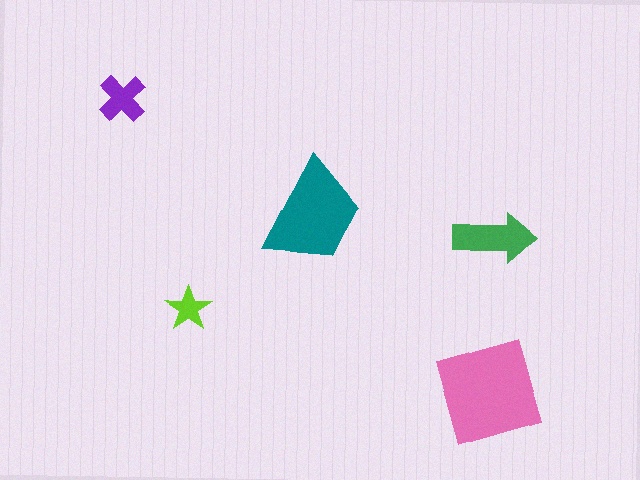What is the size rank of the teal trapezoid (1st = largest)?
2nd.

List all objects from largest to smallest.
The pink square, the teal trapezoid, the green arrow, the purple cross, the lime star.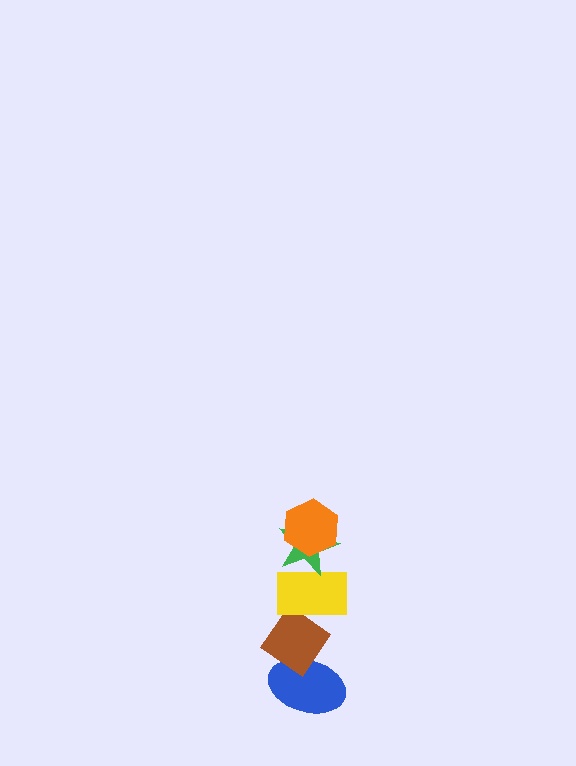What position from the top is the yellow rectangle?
The yellow rectangle is 3rd from the top.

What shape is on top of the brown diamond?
The yellow rectangle is on top of the brown diamond.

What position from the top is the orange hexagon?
The orange hexagon is 1st from the top.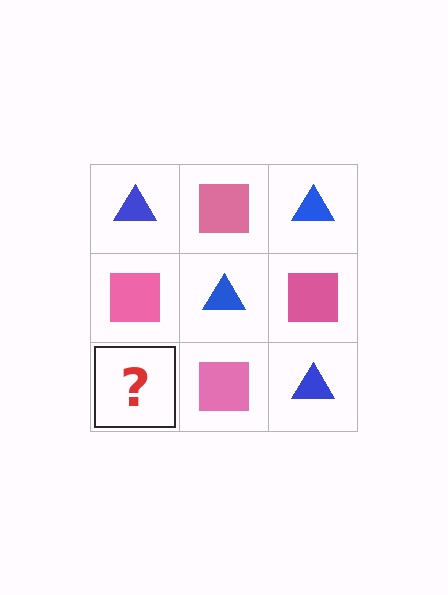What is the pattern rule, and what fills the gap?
The rule is that it alternates blue triangle and pink square in a checkerboard pattern. The gap should be filled with a blue triangle.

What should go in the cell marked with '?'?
The missing cell should contain a blue triangle.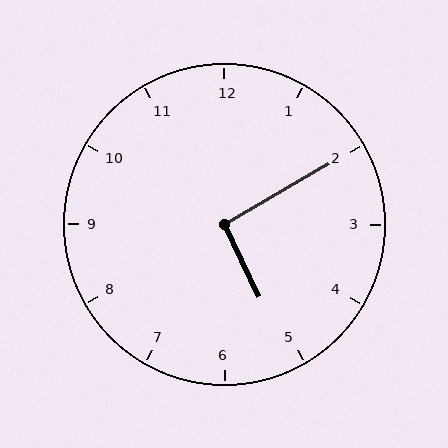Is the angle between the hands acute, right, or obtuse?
It is right.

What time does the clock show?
5:10.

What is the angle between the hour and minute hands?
Approximately 95 degrees.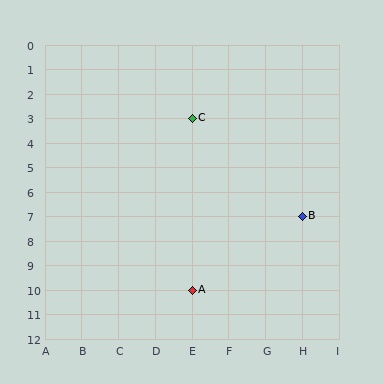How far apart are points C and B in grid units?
Points C and B are 3 columns and 4 rows apart (about 5.0 grid units diagonally).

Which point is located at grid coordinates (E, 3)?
Point C is at (E, 3).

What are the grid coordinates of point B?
Point B is at grid coordinates (H, 7).